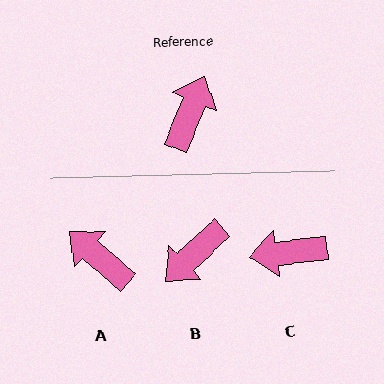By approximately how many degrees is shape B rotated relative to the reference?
Approximately 155 degrees counter-clockwise.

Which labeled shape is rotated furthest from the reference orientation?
B, about 155 degrees away.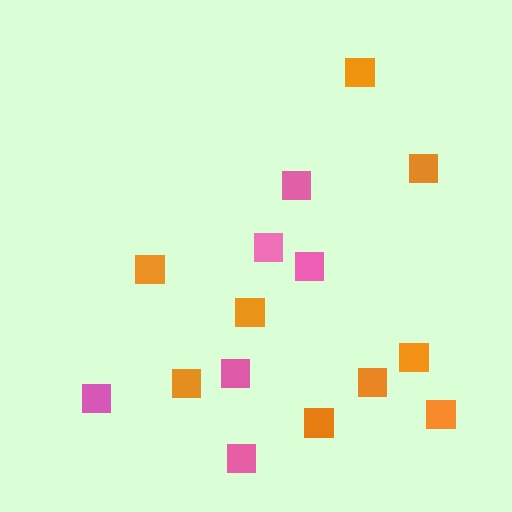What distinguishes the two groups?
There are 2 groups: one group of pink squares (6) and one group of orange squares (9).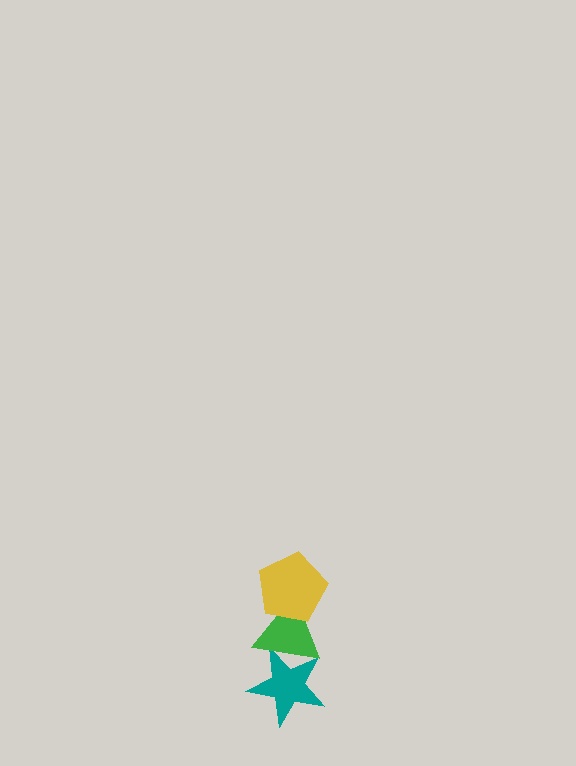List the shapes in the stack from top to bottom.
From top to bottom: the yellow pentagon, the green triangle, the teal star.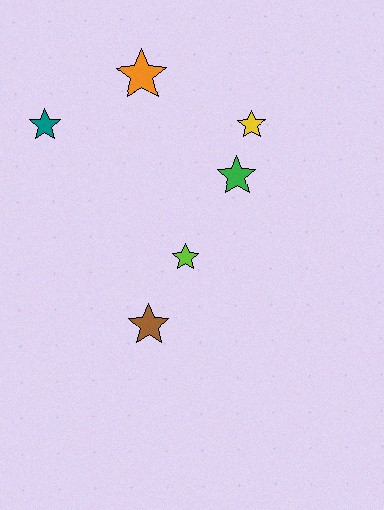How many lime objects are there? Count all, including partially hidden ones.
There is 1 lime object.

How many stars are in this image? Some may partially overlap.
There are 6 stars.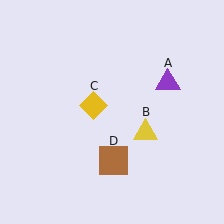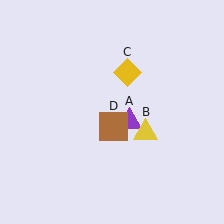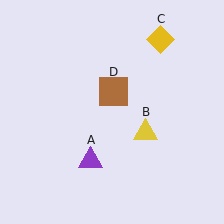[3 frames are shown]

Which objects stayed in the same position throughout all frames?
Yellow triangle (object B) remained stationary.